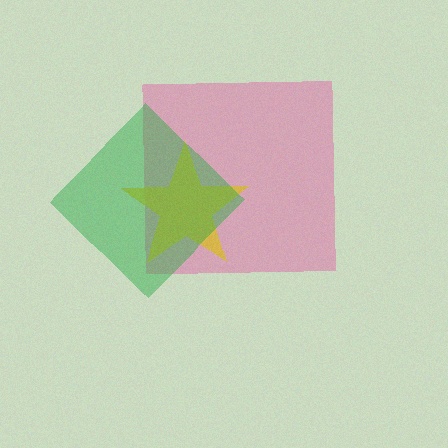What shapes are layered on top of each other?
The layered shapes are: a pink square, a yellow star, a green diamond.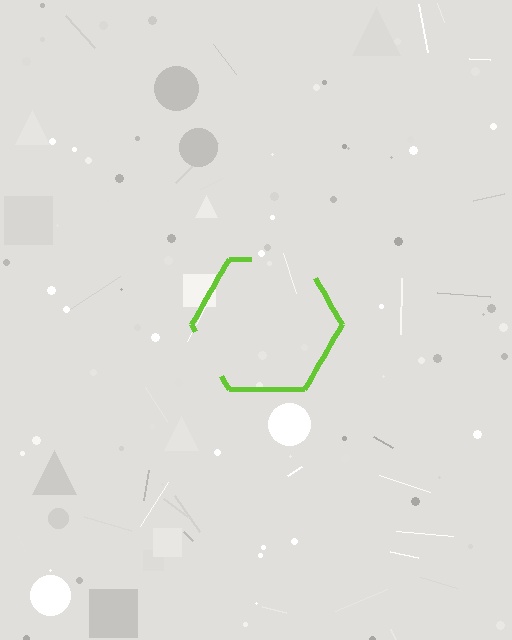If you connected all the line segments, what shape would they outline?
They would outline a hexagon.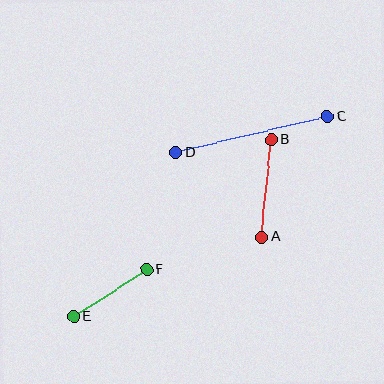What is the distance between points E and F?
The distance is approximately 87 pixels.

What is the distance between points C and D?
The distance is approximately 156 pixels.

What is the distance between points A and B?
The distance is approximately 98 pixels.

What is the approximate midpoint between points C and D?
The midpoint is at approximately (252, 135) pixels.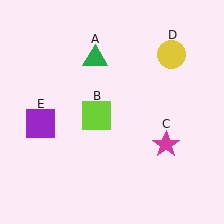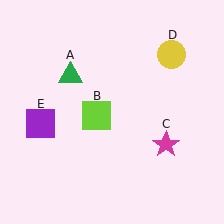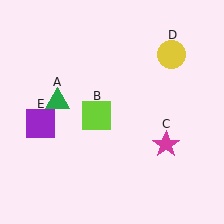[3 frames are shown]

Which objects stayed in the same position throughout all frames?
Lime square (object B) and magenta star (object C) and yellow circle (object D) and purple square (object E) remained stationary.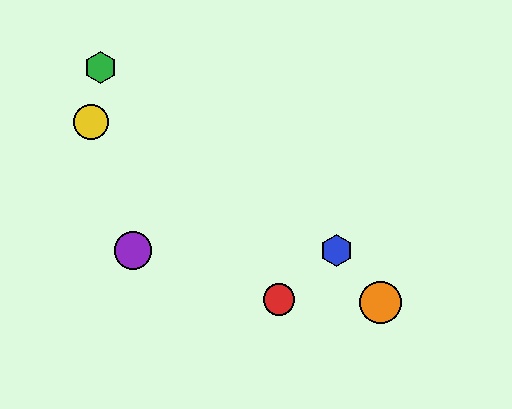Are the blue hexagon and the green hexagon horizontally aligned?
No, the blue hexagon is at y≈251 and the green hexagon is at y≈67.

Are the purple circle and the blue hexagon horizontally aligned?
Yes, both are at y≈251.